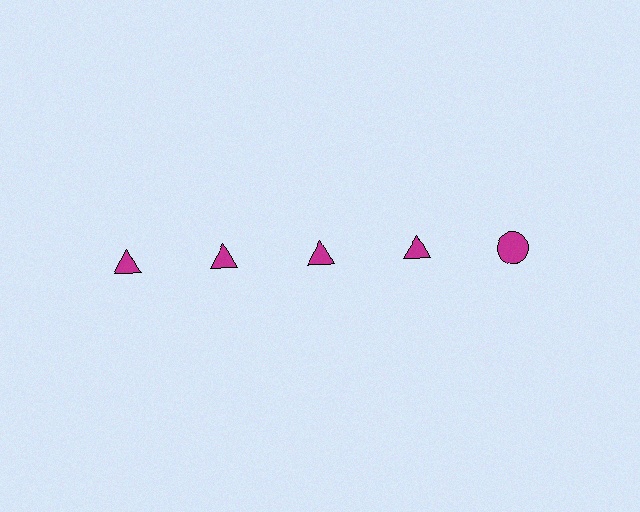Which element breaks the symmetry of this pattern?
The magenta circle in the top row, rightmost column breaks the symmetry. All other shapes are magenta triangles.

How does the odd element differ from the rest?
It has a different shape: circle instead of triangle.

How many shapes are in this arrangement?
There are 5 shapes arranged in a grid pattern.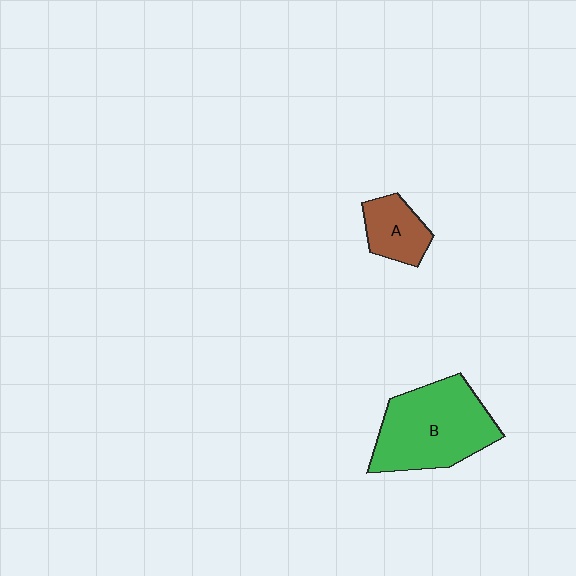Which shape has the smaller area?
Shape A (brown).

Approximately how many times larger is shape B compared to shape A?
Approximately 2.5 times.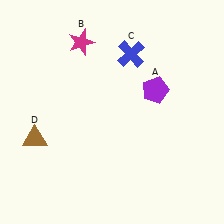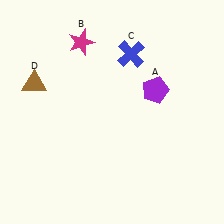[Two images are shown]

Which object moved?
The brown triangle (D) moved up.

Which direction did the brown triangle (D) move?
The brown triangle (D) moved up.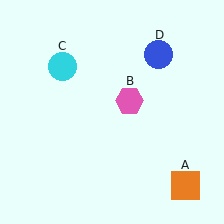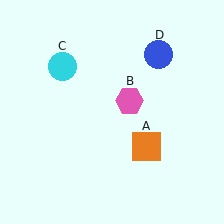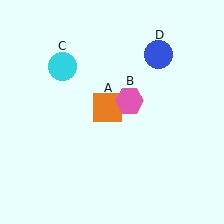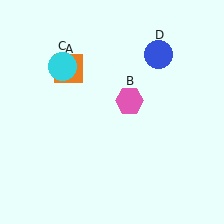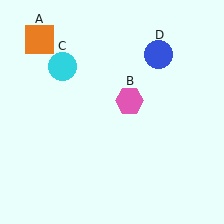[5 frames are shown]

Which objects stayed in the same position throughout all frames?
Pink hexagon (object B) and cyan circle (object C) and blue circle (object D) remained stationary.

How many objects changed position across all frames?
1 object changed position: orange square (object A).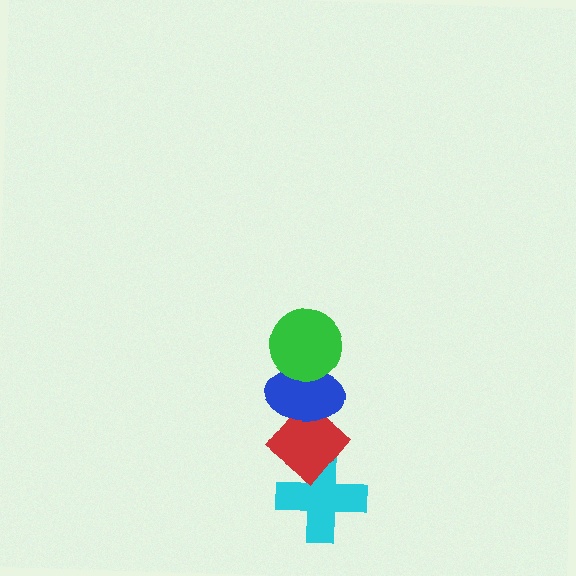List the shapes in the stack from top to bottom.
From top to bottom: the green circle, the blue ellipse, the red diamond, the cyan cross.